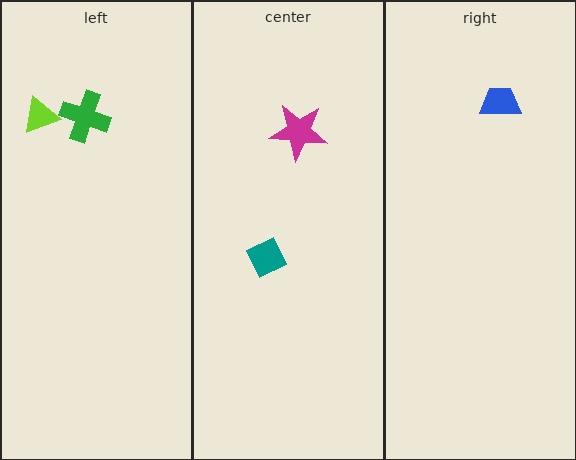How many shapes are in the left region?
2.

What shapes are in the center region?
The magenta star, the teal diamond.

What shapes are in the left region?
The lime triangle, the green cross.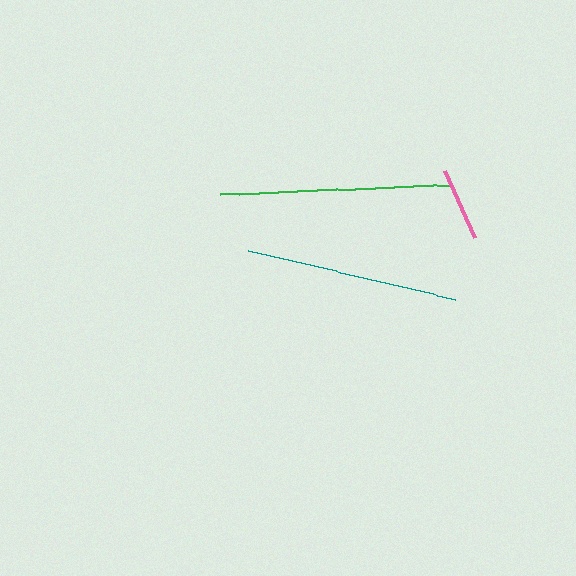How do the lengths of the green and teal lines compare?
The green and teal lines are approximately the same length.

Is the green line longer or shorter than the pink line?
The green line is longer than the pink line.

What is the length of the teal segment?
The teal segment is approximately 212 pixels long.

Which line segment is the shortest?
The pink line is the shortest at approximately 73 pixels.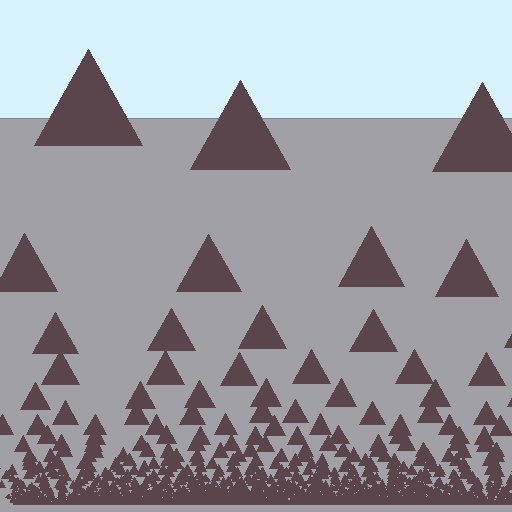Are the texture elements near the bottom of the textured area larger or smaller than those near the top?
Smaller. The gradient is inverted — elements near the bottom are smaller and denser.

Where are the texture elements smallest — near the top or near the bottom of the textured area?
Near the bottom.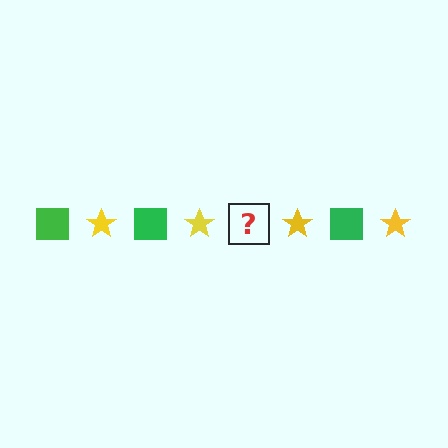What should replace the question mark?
The question mark should be replaced with a green square.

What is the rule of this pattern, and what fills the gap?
The rule is that the pattern alternates between green square and yellow star. The gap should be filled with a green square.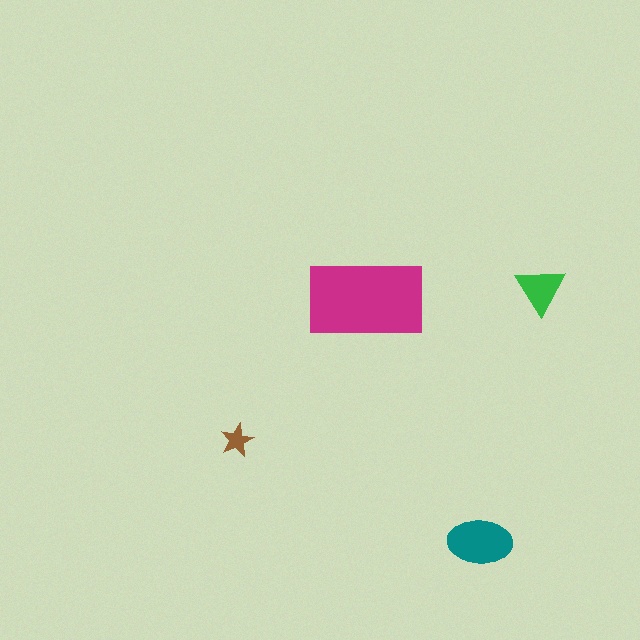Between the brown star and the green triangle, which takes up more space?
The green triangle.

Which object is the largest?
The magenta rectangle.